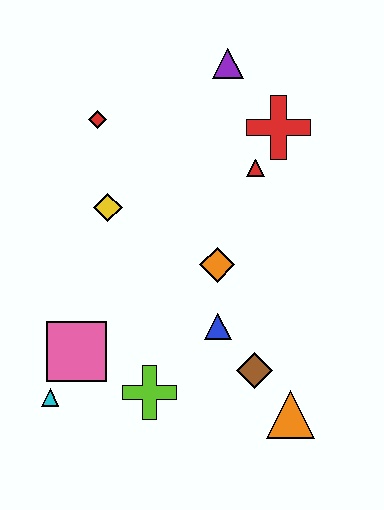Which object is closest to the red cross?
The red triangle is closest to the red cross.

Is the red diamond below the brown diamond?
No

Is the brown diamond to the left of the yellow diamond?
No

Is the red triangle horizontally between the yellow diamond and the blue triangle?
No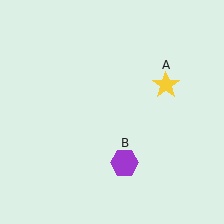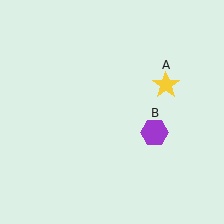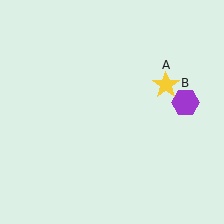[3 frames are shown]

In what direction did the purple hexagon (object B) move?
The purple hexagon (object B) moved up and to the right.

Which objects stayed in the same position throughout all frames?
Yellow star (object A) remained stationary.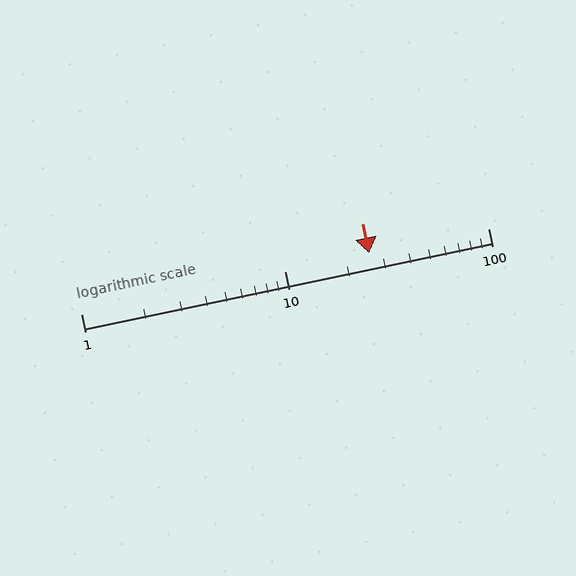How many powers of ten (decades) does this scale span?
The scale spans 2 decades, from 1 to 100.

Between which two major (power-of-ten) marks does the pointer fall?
The pointer is between 10 and 100.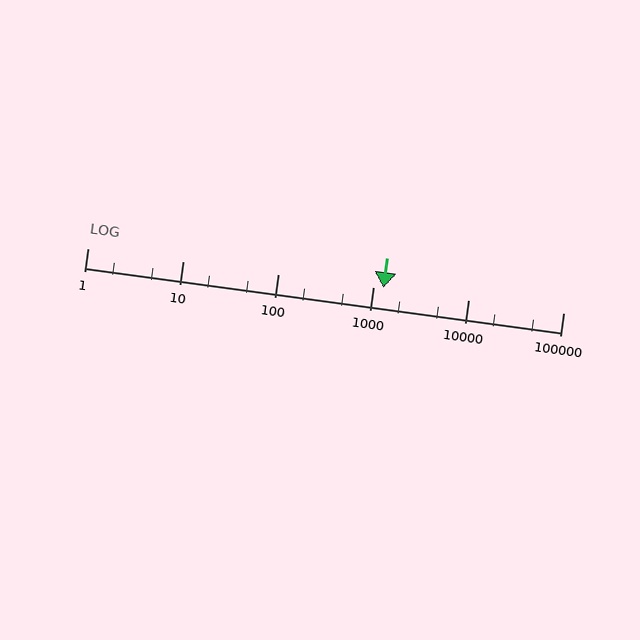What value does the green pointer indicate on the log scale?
The pointer indicates approximately 1300.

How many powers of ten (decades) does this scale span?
The scale spans 5 decades, from 1 to 100000.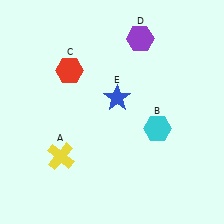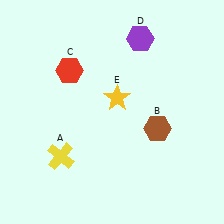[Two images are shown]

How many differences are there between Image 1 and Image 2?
There are 2 differences between the two images.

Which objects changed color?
B changed from cyan to brown. E changed from blue to yellow.